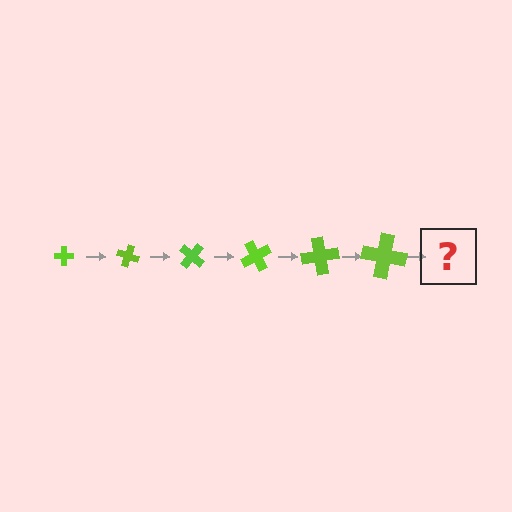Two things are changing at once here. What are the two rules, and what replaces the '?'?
The two rules are that the cross grows larger each step and it rotates 20 degrees each step. The '?' should be a cross, larger than the previous one and rotated 120 degrees from the start.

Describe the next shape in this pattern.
It should be a cross, larger than the previous one and rotated 120 degrees from the start.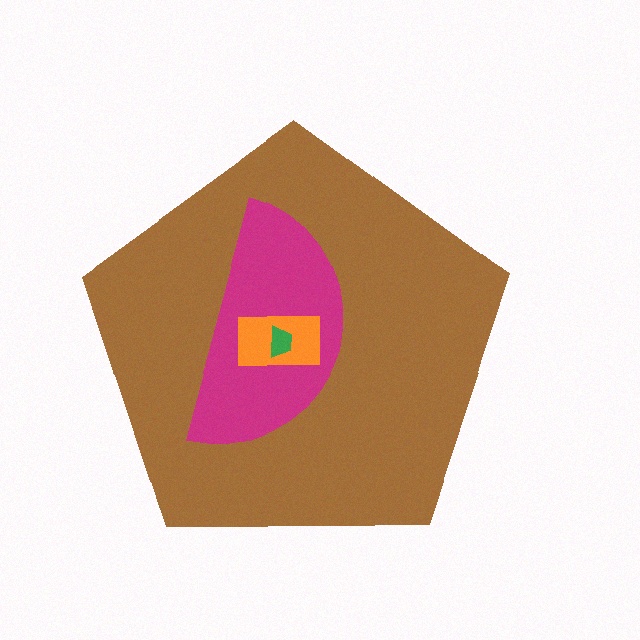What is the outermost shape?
The brown pentagon.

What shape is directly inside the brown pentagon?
The magenta semicircle.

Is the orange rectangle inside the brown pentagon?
Yes.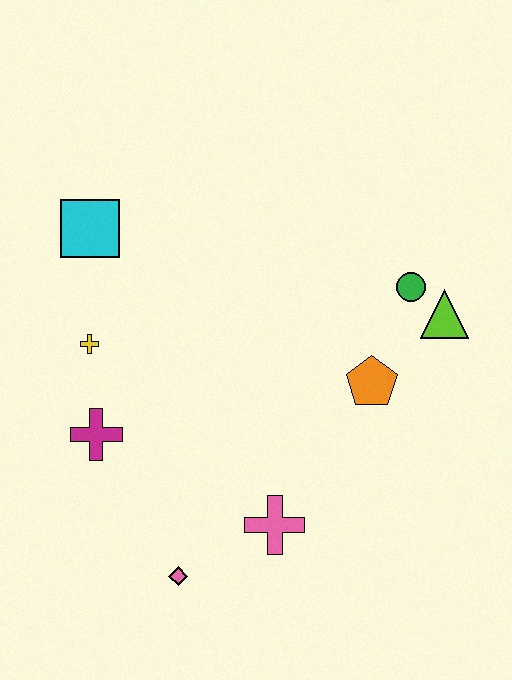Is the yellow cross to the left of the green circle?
Yes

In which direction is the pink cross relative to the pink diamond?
The pink cross is to the right of the pink diamond.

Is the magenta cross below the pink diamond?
No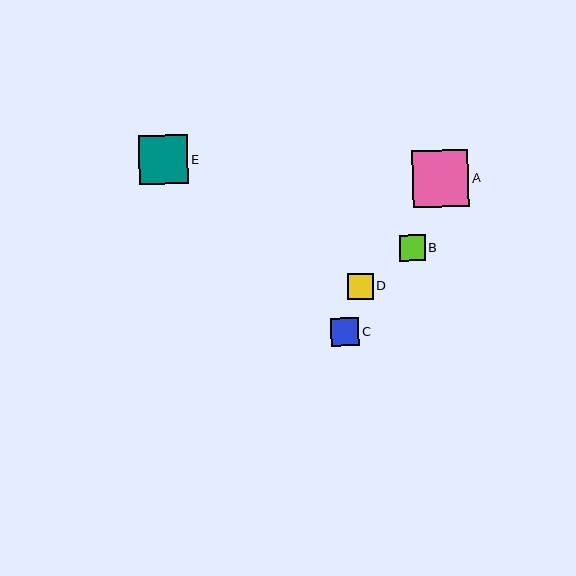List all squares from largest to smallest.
From largest to smallest: A, E, C, D, B.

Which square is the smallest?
Square B is the smallest with a size of approximately 25 pixels.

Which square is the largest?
Square A is the largest with a size of approximately 57 pixels.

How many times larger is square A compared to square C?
Square A is approximately 2.0 times the size of square C.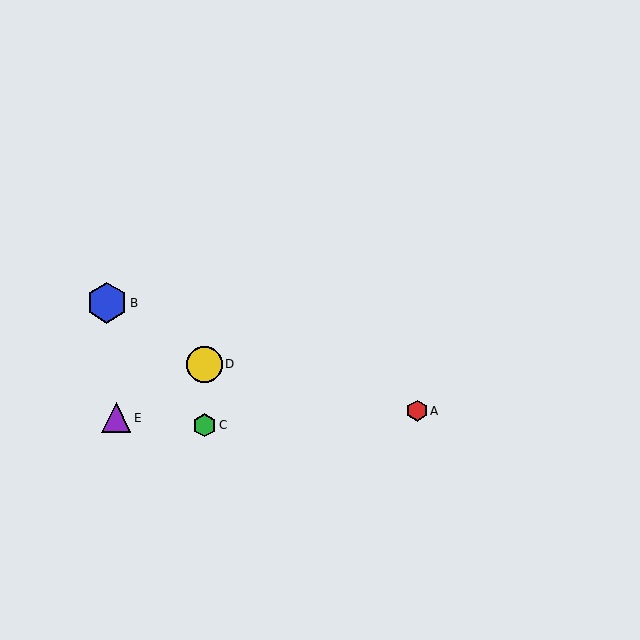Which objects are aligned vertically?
Objects C, D are aligned vertically.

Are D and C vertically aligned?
Yes, both are at x≈204.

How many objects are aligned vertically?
2 objects (C, D) are aligned vertically.